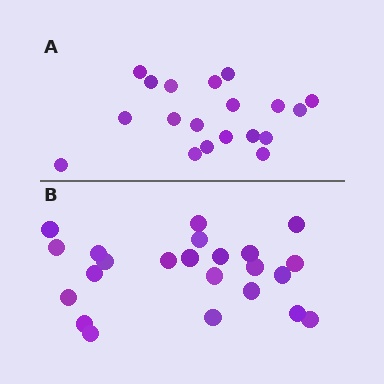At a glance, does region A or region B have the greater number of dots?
Region B (the bottom region) has more dots.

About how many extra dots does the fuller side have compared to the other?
Region B has about 4 more dots than region A.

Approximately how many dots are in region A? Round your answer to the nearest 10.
About 20 dots. (The exact count is 19, which rounds to 20.)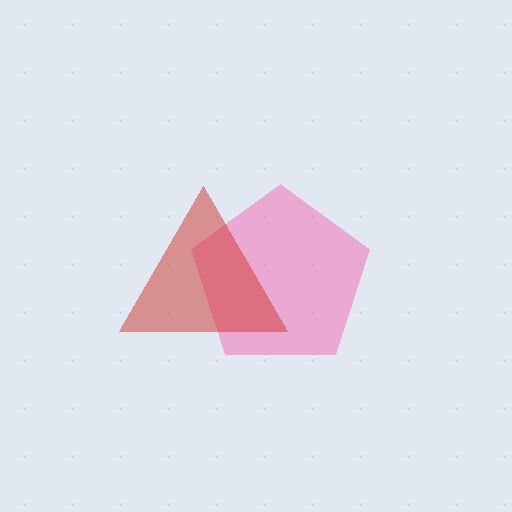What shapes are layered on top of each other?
The layered shapes are: a pink pentagon, a red triangle.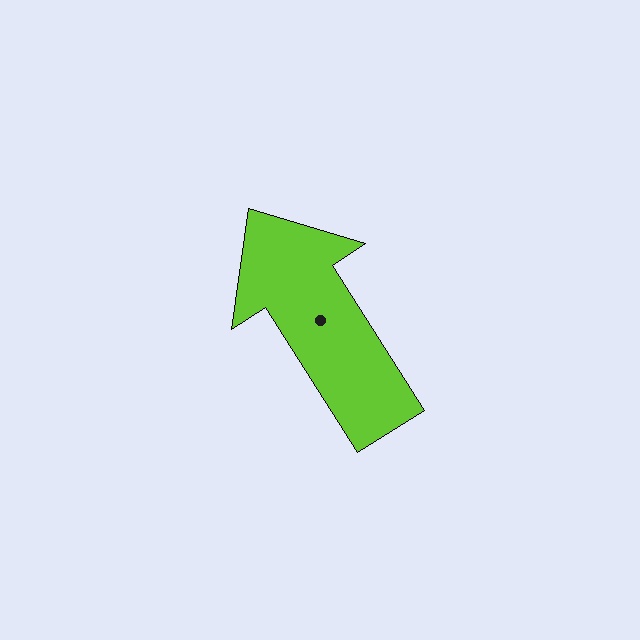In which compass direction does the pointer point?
Northwest.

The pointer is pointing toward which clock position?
Roughly 11 o'clock.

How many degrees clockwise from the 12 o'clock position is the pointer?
Approximately 327 degrees.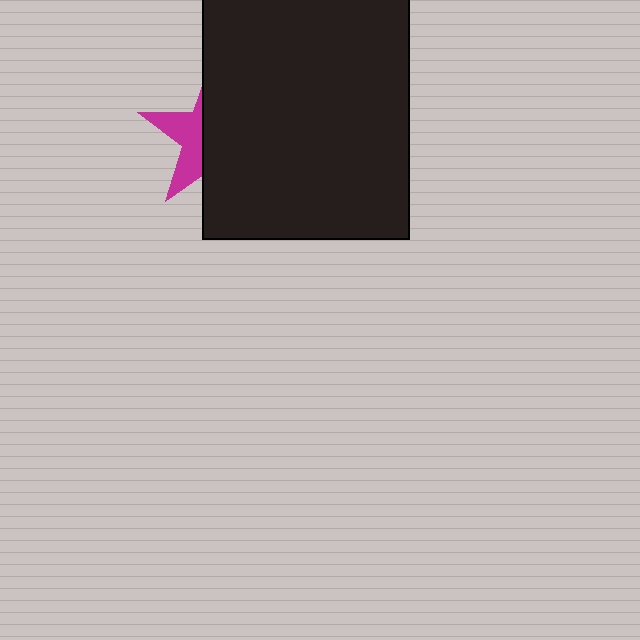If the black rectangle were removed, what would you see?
You would see the complete magenta star.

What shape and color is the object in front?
The object in front is a black rectangle.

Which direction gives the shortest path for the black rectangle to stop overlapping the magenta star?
Moving right gives the shortest separation.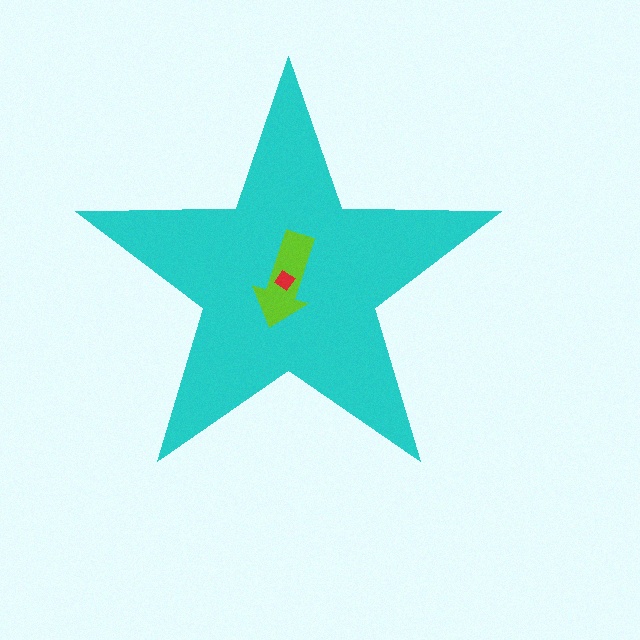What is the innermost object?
The red diamond.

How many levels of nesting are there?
3.